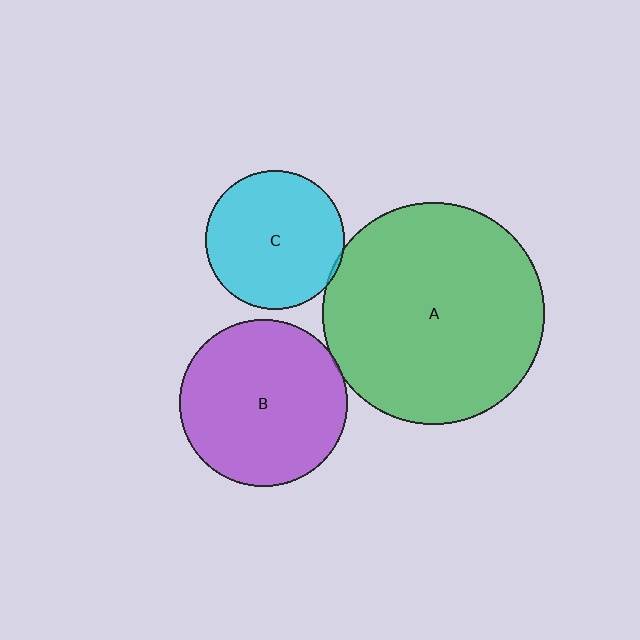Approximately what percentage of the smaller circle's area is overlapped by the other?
Approximately 5%.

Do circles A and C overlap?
Yes.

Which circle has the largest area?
Circle A (green).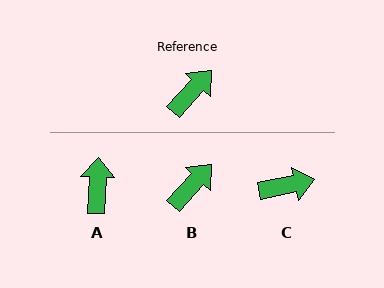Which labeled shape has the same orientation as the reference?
B.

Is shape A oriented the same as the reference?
No, it is off by about 40 degrees.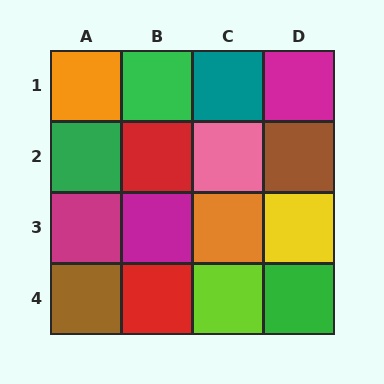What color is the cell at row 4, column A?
Brown.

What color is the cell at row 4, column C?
Lime.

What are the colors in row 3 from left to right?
Magenta, magenta, orange, yellow.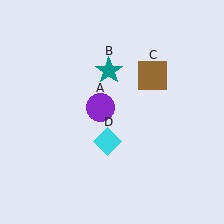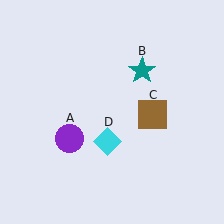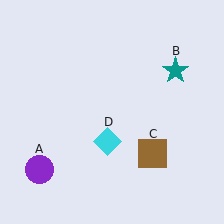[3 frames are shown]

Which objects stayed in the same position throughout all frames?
Cyan diamond (object D) remained stationary.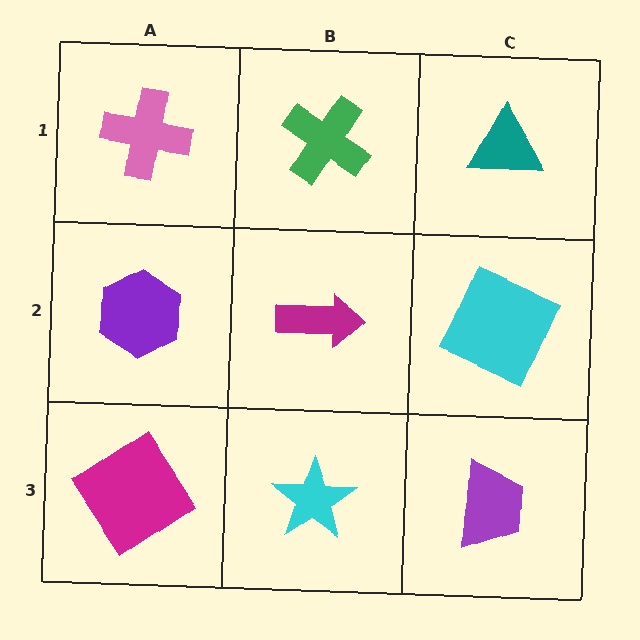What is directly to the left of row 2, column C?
A magenta arrow.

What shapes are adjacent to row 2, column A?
A pink cross (row 1, column A), a magenta diamond (row 3, column A), a magenta arrow (row 2, column B).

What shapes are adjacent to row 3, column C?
A cyan square (row 2, column C), a cyan star (row 3, column B).